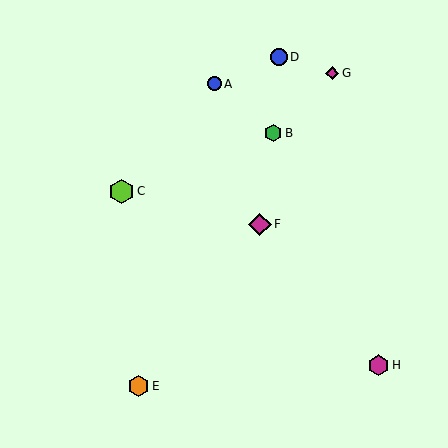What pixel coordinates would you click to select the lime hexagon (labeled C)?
Click at (122, 191) to select the lime hexagon C.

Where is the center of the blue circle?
The center of the blue circle is at (279, 57).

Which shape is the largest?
The lime hexagon (labeled C) is the largest.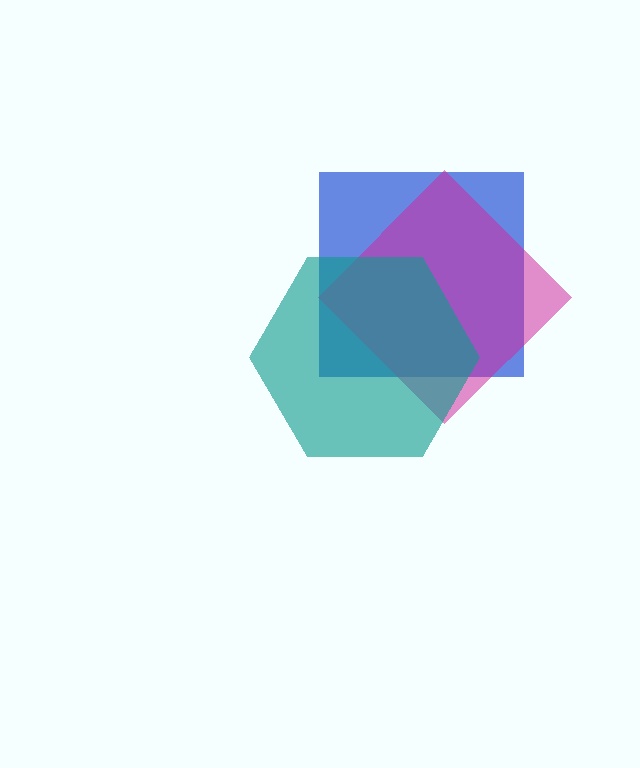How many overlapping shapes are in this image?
There are 3 overlapping shapes in the image.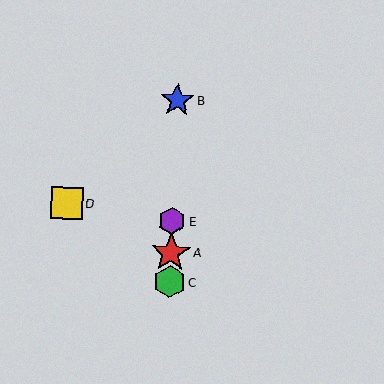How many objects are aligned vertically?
4 objects (A, B, C, E) are aligned vertically.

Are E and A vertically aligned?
Yes, both are at x≈172.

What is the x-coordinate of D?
Object D is at x≈67.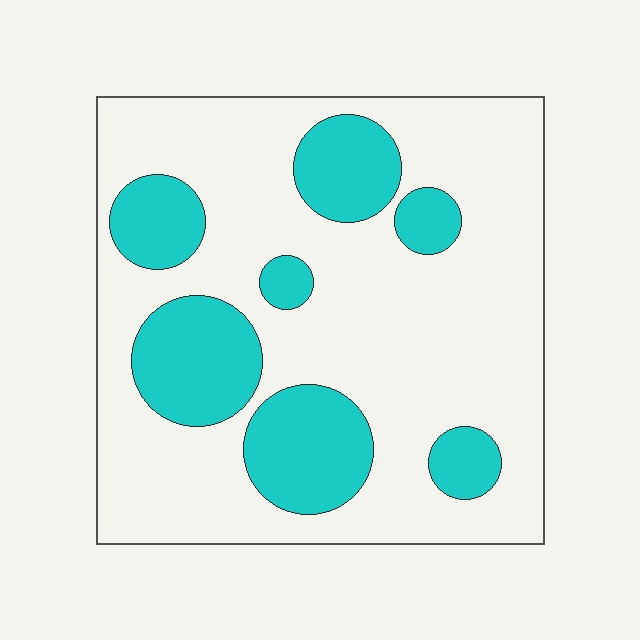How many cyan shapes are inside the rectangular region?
7.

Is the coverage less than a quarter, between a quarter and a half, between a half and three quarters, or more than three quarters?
Between a quarter and a half.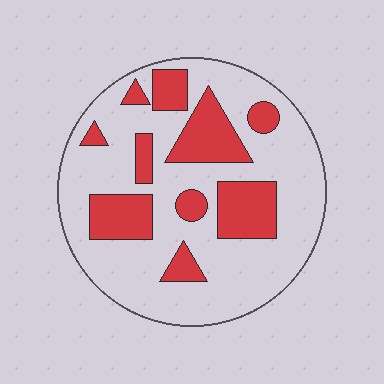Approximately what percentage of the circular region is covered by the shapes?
Approximately 30%.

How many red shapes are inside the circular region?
10.